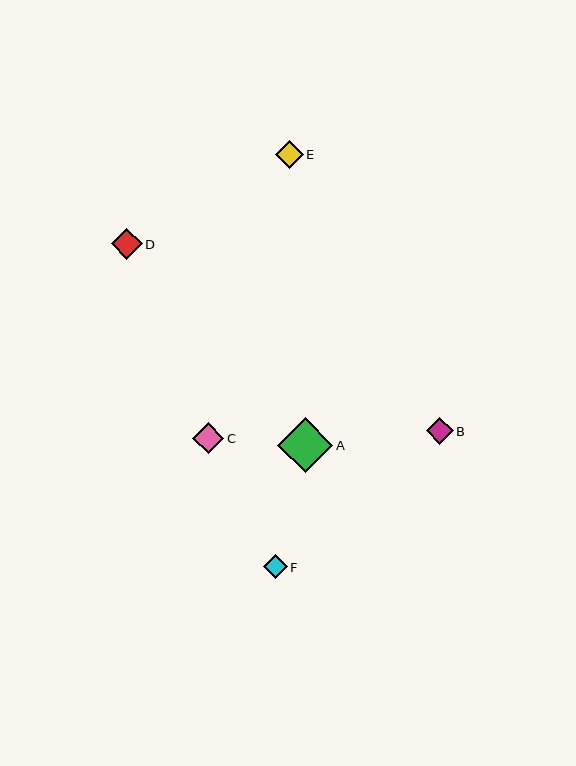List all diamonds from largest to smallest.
From largest to smallest: A, C, D, E, B, F.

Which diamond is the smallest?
Diamond F is the smallest with a size of approximately 24 pixels.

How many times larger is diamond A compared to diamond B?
Diamond A is approximately 2.0 times the size of diamond B.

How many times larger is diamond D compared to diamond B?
Diamond D is approximately 1.1 times the size of diamond B.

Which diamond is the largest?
Diamond A is the largest with a size of approximately 55 pixels.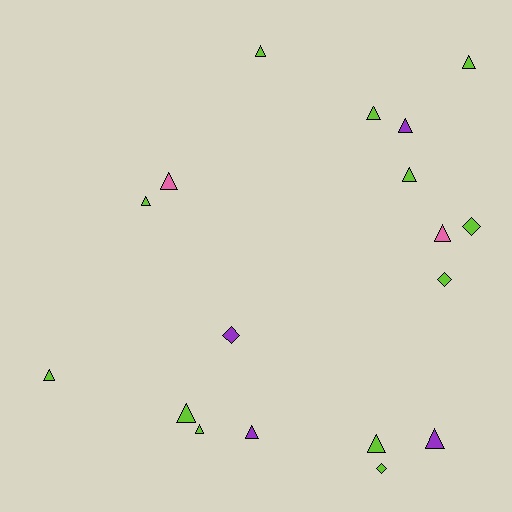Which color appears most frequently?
Lime, with 12 objects.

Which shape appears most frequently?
Triangle, with 14 objects.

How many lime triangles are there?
There are 9 lime triangles.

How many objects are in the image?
There are 18 objects.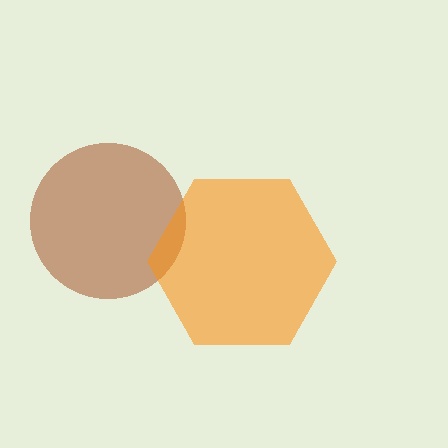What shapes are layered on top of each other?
The layered shapes are: a brown circle, an orange hexagon.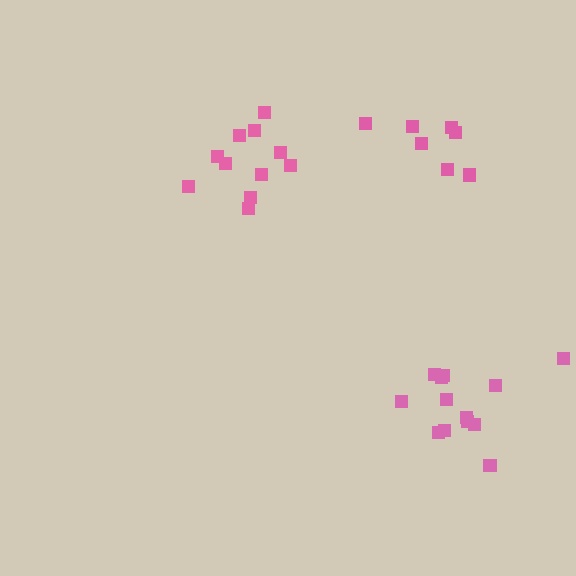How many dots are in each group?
Group 1: 11 dots, Group 2: 13 dots, Group 3: 7 dots (31 total).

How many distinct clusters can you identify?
There are 3 distinct clusters.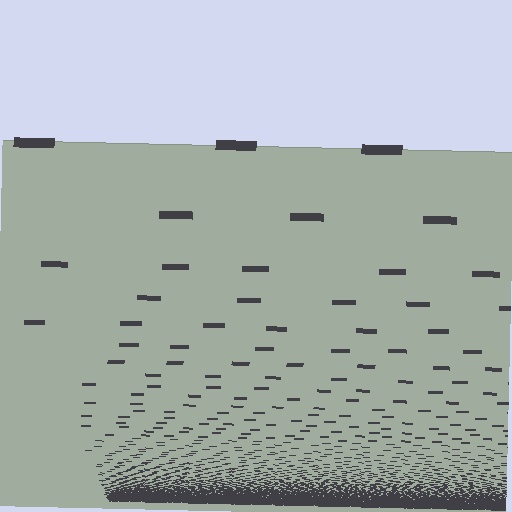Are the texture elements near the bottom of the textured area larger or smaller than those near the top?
Smaller. The gradient is inverted — elements near the bottom are smaller and denser.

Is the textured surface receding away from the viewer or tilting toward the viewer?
The surface appears to tilt toward the viewer. Texture elements get larger and sparser toward the top.